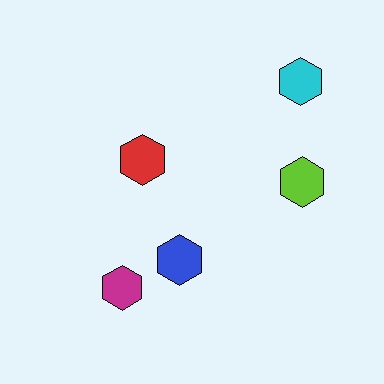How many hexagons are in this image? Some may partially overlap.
There are 5 hexagons.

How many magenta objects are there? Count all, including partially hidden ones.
There is 1 magenta object.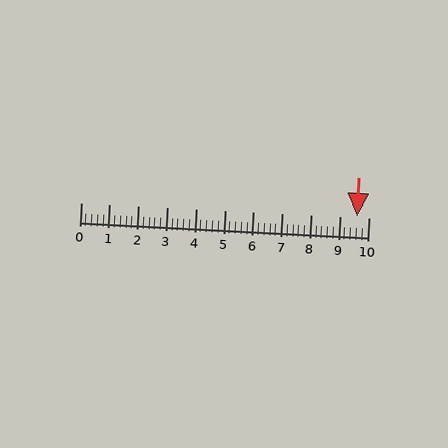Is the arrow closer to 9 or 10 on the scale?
The arrow is closer to 10.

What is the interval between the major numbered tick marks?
The major tick marks are spaced 1 units apart.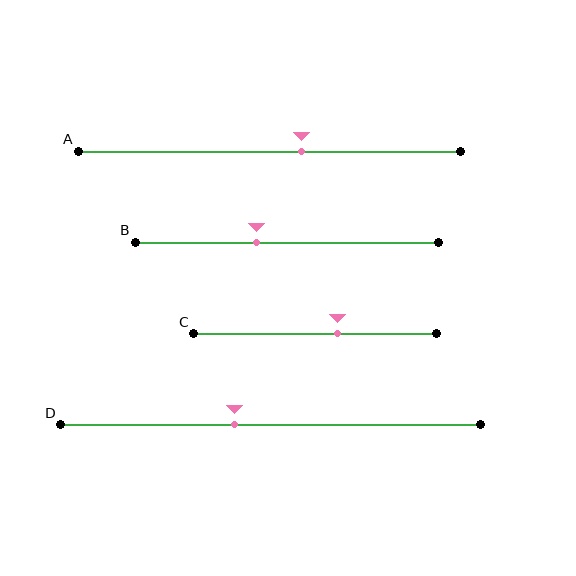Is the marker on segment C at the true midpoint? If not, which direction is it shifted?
No, the marker on segment C is shifted to the right by about 9% of the segment length.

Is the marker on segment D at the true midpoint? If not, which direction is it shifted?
No, the marker on segment D is shifted to the left by about 9% of the segment length.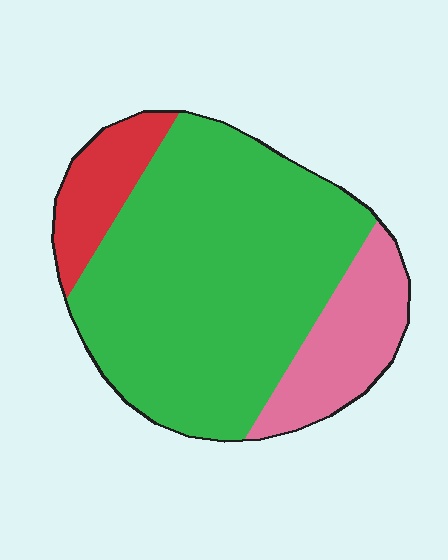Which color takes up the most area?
Green, at roughly 70%.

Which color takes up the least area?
Red, at roughly 10%.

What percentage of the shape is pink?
Pink covers roughly 20% of the shape.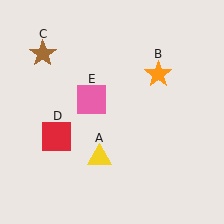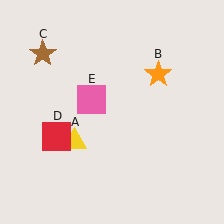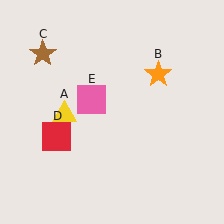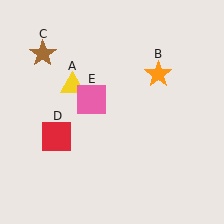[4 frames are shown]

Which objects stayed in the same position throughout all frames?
Orange star (object B) and brown star (object C) and red square (object D) and pink square (object E) remained stationary.